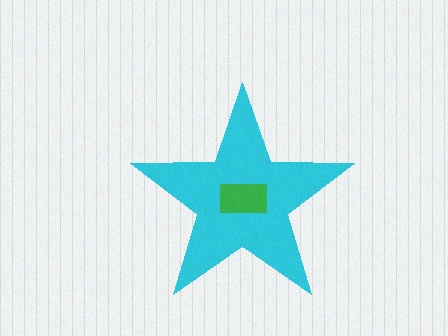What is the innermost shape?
The green rectangle.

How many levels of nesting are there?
2.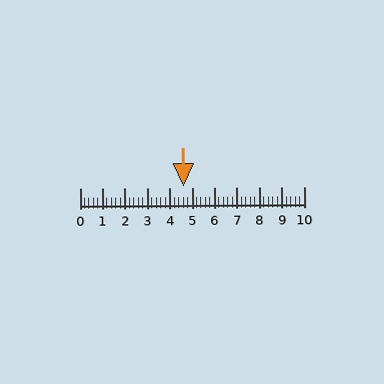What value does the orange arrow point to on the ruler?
The orange arrow points to approximately 4.6.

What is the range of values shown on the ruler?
The ruler shows values from 0 to 10.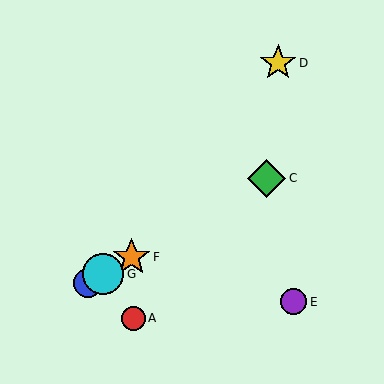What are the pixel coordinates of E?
Object E is at (294, 302).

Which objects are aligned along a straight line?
Objects B, C, F, G are aligned along a straight line.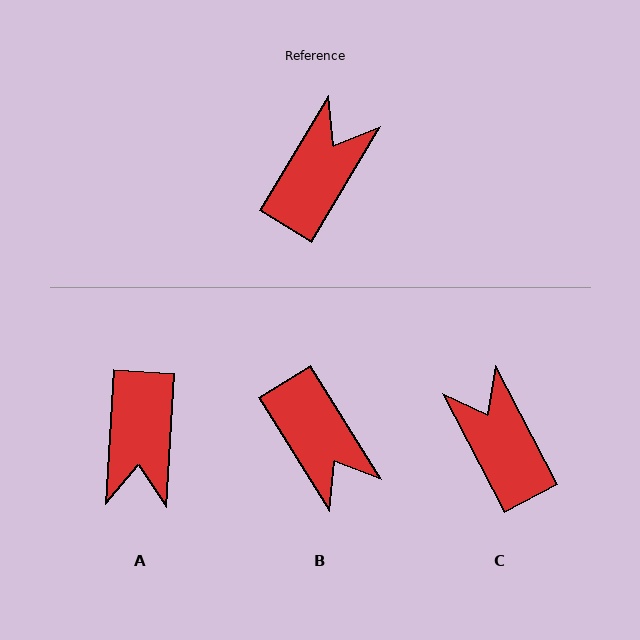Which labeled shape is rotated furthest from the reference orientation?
A, about 153 degrees away.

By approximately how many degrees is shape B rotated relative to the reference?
Approximately 117 degrees clockwise.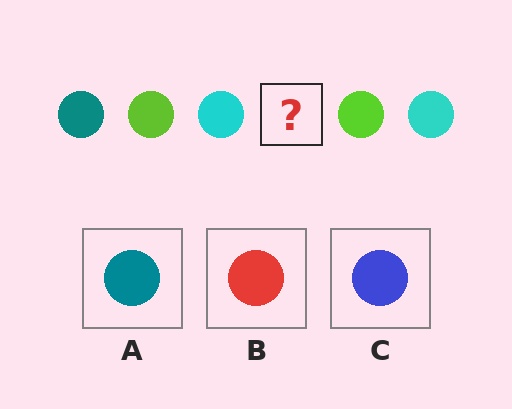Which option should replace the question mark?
Option A.